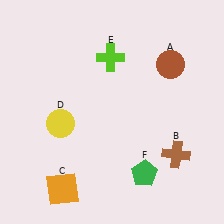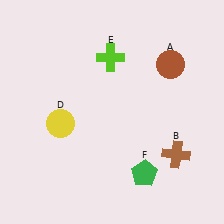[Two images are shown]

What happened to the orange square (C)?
The orange square (C) was removed in Image 2. It was in the bottom-left area of Image 1.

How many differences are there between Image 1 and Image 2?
There is 1 difference between the two images.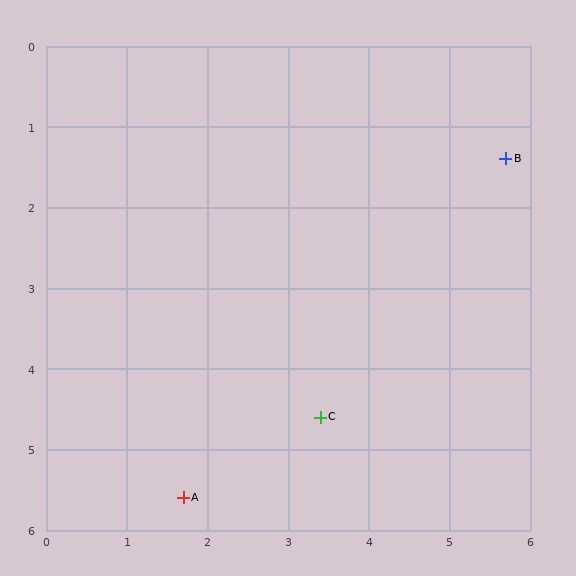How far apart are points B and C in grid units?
Points B and C are about 3.9 grid units apart.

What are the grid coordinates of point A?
Point A is at approximately (1.7, 5.6).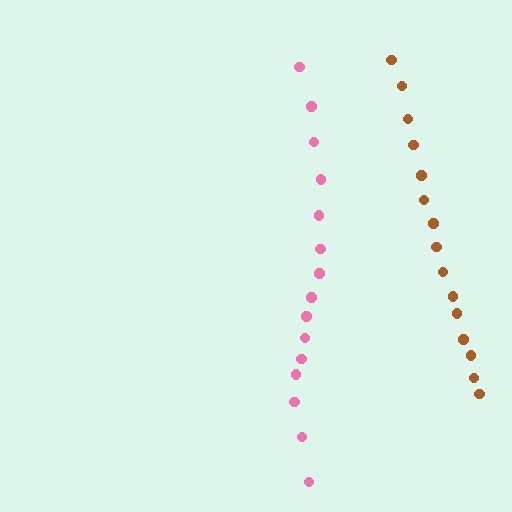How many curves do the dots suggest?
There are 2 distinct paths.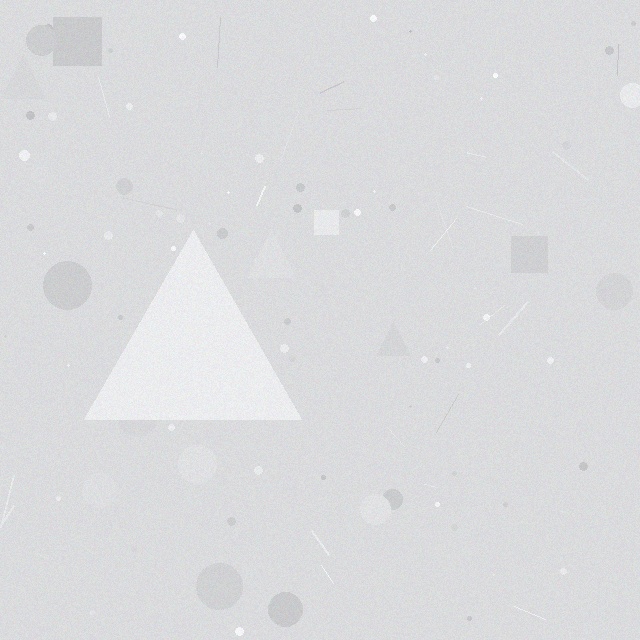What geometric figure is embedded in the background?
A triangle is embedded in the background.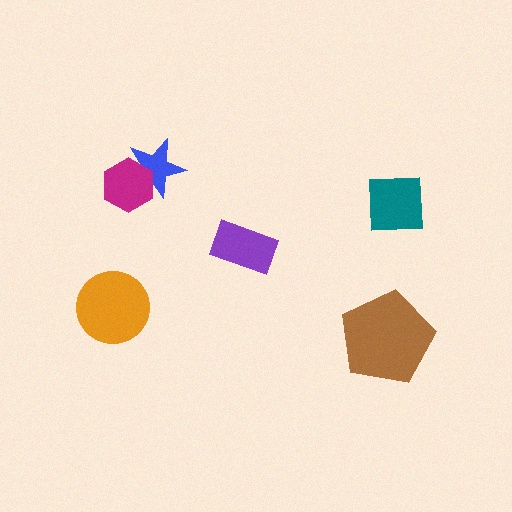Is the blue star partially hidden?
Yes, it is partially covered by another shape.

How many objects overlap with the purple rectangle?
0 objects overlap with the purple rectangle.